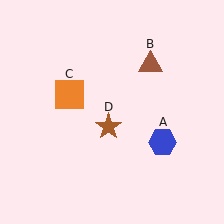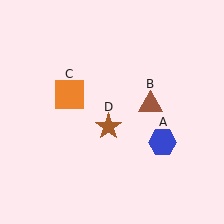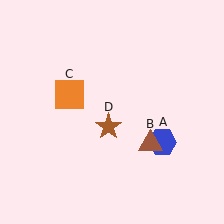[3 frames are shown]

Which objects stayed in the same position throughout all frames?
Blue hexagon (object A) and orange square (object C) and brown star (object D) remained stationary.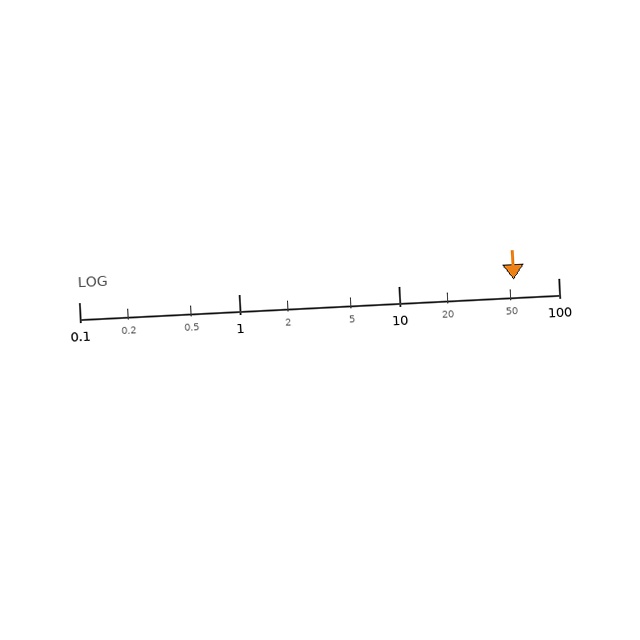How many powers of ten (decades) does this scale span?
The scale spans 3 decades, from 0.1 to 100.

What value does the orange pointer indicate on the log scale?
The pointer indicates approximately 53.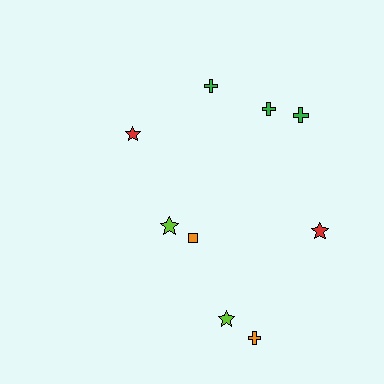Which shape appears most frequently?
Star, with 4 objects.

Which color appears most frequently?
Green, with 3 objects.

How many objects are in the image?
There are 9 objects.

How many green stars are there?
There are no green stars.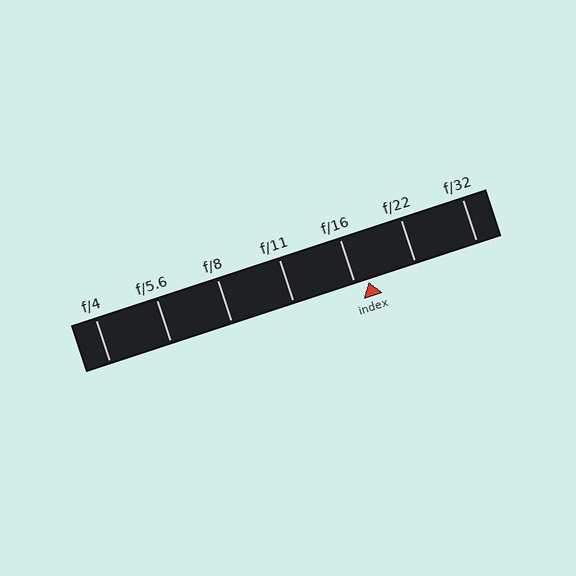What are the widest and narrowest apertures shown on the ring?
The widest aperture shown is f/4 and the narrowest is f/32.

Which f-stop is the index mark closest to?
The index mark is closest to f/16.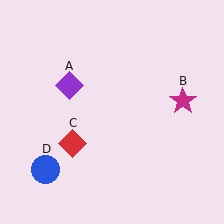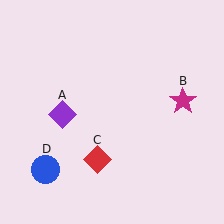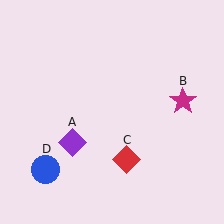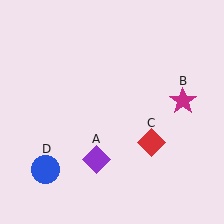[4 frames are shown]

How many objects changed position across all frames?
2 objects changed position: purple diamond (object A), red diamond (object C).